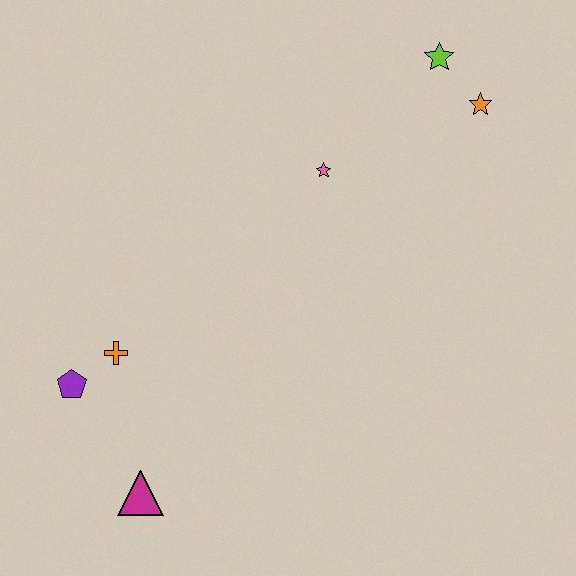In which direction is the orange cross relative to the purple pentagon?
The orange cross is to the right of the purple pentagon.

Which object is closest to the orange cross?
The purple pentagon is closest to the orange cross.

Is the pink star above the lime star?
No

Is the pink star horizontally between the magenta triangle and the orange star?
Yes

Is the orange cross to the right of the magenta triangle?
No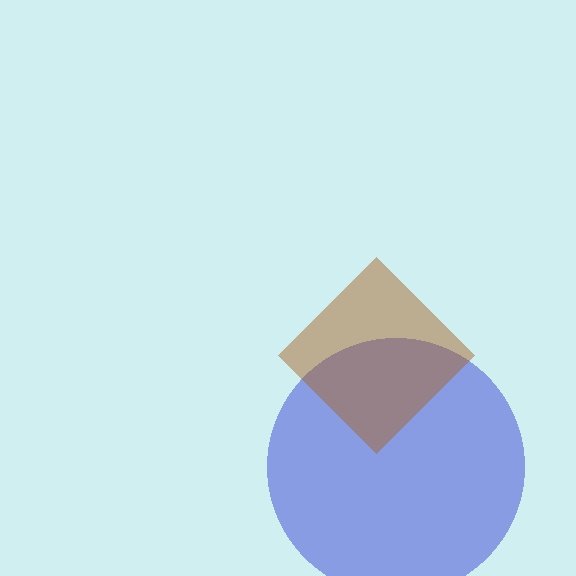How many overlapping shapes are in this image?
There are 2 overlapping shapes in the image.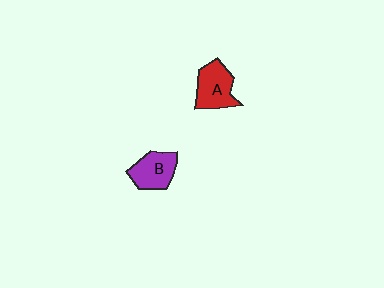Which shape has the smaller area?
Shape B (purple).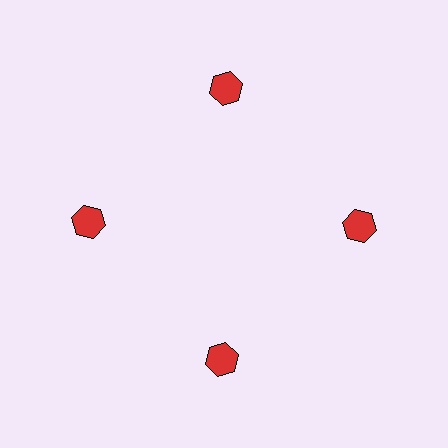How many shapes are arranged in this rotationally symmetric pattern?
There are 4 shapes, arranged in 4 groups of 1.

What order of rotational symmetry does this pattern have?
This pattern has 4-fold rotational symmetry.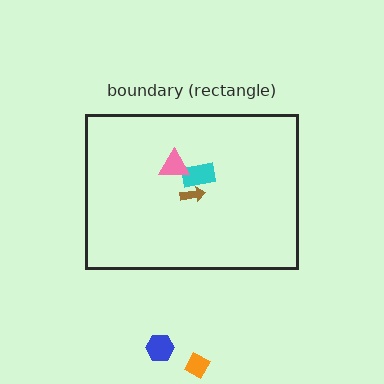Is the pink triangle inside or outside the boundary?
Inside.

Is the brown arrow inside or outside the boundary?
Inside.